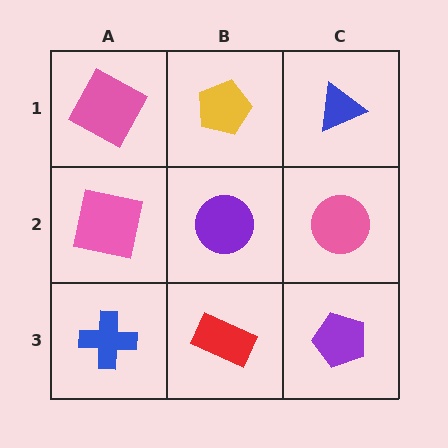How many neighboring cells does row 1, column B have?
3.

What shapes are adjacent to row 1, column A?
A pink square (row 2, column A), a yellow pentagon (row 1, column B).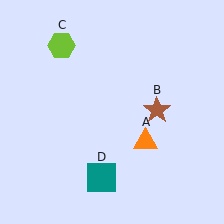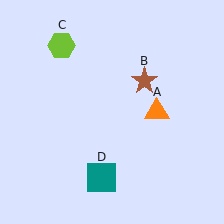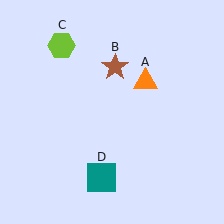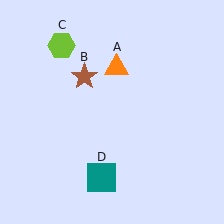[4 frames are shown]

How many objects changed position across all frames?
2 objects changed position: orange triangle (object A), brown star (object B).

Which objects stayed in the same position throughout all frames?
Lime hexagon (object C) and teal square (object D) remained stationary.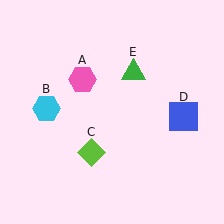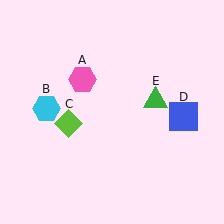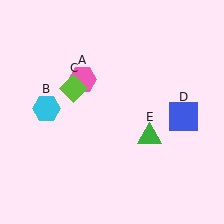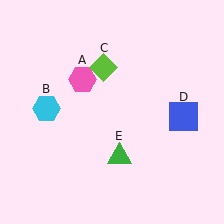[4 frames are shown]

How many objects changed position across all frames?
2 objects changed position: lime diamond (object C), green triangle (object E).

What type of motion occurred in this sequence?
The lime diamond (object C), green triangle (object E) rotated clockwise around the center of the scene.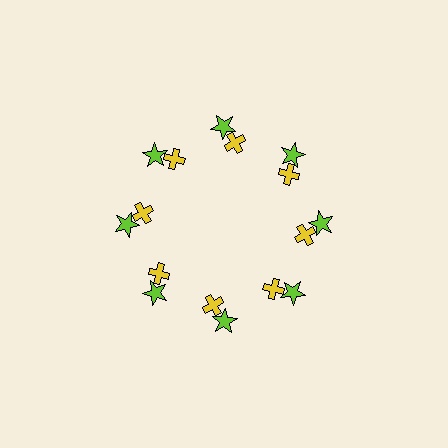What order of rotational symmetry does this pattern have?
This pattern has 8-fold rotational symmetry.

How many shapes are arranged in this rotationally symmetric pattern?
There are 16 shapes, arranged in 8 groups of 2.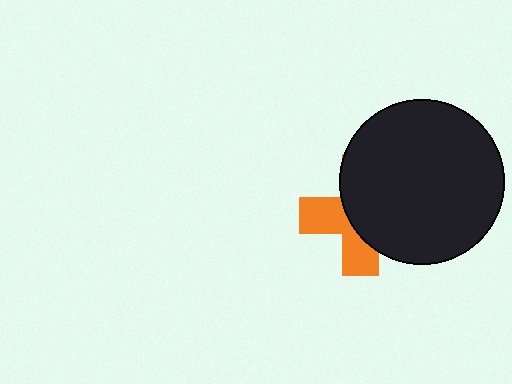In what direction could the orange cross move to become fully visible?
The orange cross could move left. That would shift it out from behind the black circle entirely.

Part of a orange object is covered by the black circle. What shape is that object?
It is a cross.